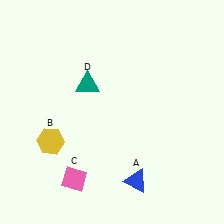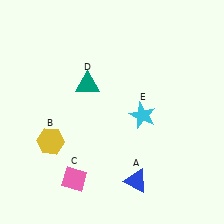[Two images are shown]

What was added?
A cyan star (E) was added in Image 2.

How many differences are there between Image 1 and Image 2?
There is 1 difference between the two images.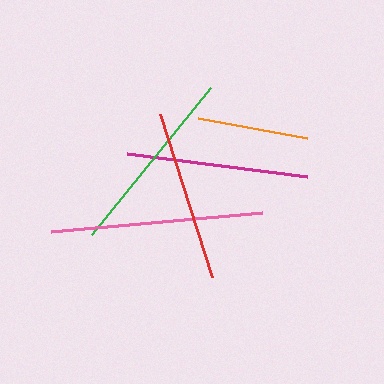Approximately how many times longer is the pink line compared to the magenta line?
The pink line is approximately 1.2 times the length of the magenta line.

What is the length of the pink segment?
The pink segment is approximately 212 pixels long.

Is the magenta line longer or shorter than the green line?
The green line is longer than the magenta line.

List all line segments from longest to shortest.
From longest to shortest: pink, green, magenta, red, orange.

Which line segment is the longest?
The pink line is the longest at approximately 212 pixels.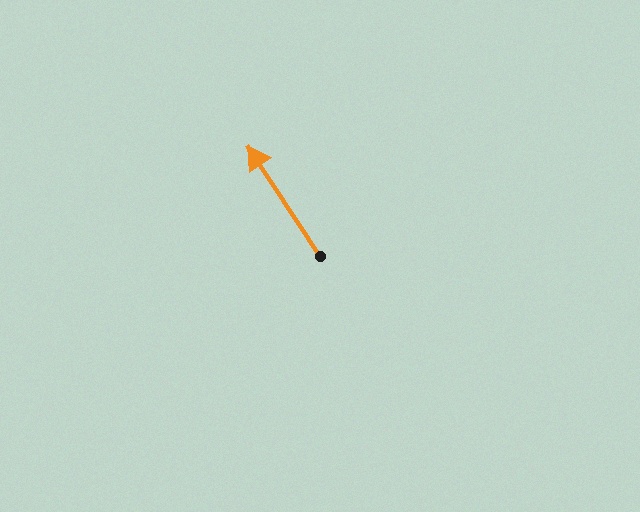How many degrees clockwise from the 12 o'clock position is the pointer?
Approximately 327 degrees.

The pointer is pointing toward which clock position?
Roughly 11 o'clock.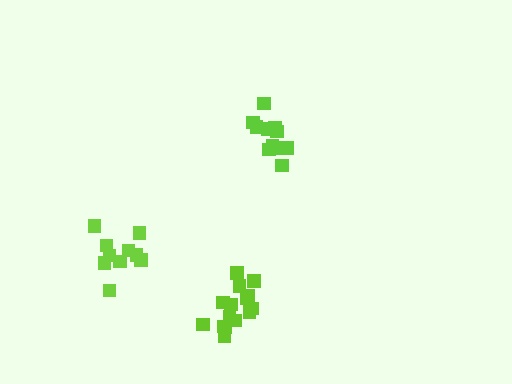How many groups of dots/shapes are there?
There are 3 groups.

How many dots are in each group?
Group 1: 11 dots, Group 2: 15 dots, Group 3: 10 dots (36 total).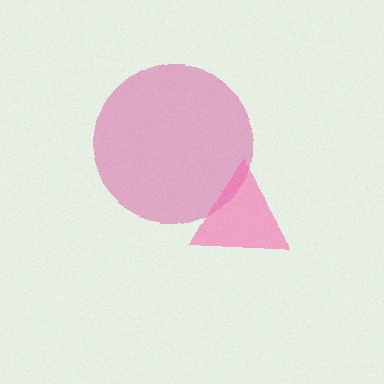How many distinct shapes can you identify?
There are 2 distinct shapes: a magenta circle, a pink triangle.